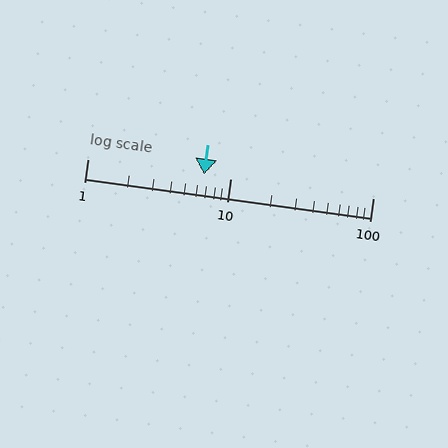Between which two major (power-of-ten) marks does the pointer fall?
The pointer is between 1 and 10.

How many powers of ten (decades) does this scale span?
The scale spans 2 decades, from 1 to 100.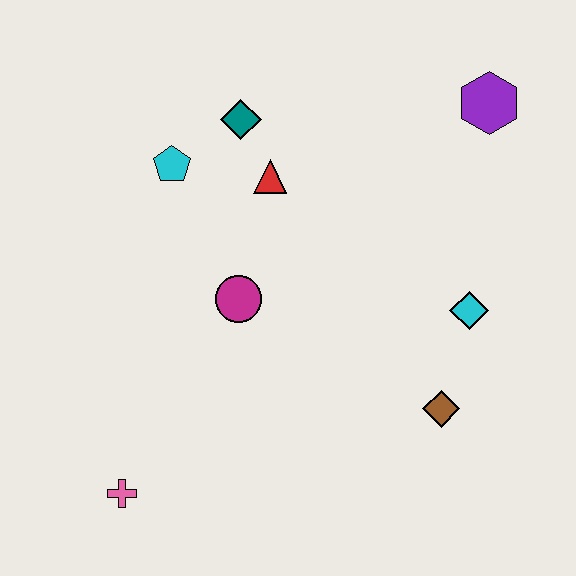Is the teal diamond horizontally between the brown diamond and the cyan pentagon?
Yes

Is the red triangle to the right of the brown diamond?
No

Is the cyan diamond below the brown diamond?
No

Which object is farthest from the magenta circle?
The purple hexagon is farthest from the magenta circle.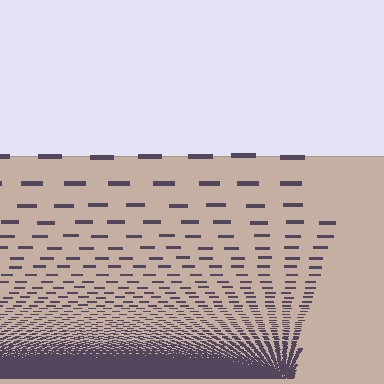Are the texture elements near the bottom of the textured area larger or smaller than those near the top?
Smaller. The gradient is inverted — elements near the bottom are smaller and denser.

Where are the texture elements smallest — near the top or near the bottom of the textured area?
Near the bottom.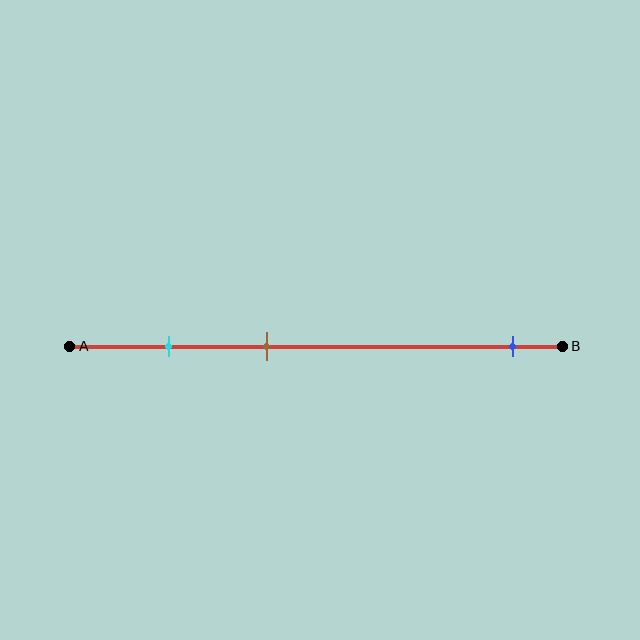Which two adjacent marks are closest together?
The cyan and brown marks are the closest adjacent pair.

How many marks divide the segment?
There are 3 marks dividing the segment.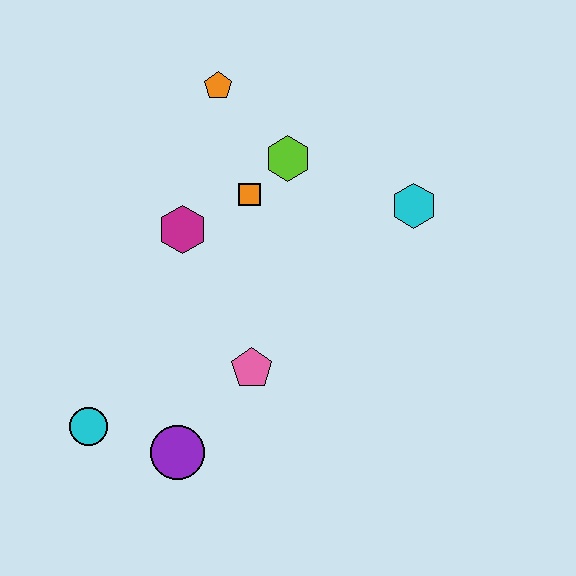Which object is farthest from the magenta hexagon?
The cyan hexagon is farthest from the magenta hexagon.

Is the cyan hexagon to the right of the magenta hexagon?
Yes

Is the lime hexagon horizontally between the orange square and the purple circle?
No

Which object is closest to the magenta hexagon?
The orange square is closest to the magenta hexagon.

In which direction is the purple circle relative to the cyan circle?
The purple circle is to the right of the cyan circle.